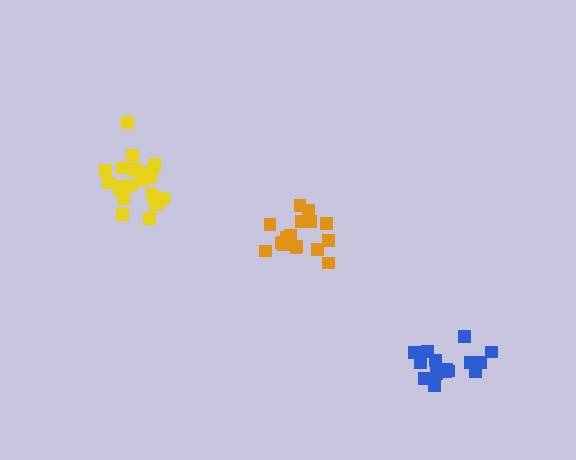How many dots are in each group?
Group 1: 21 dots, Group 2: 15 dots, Group 3: 18 dots (54 total).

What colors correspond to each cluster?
The clusters are colored: yellow, blue, orange.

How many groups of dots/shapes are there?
There are 3 groups.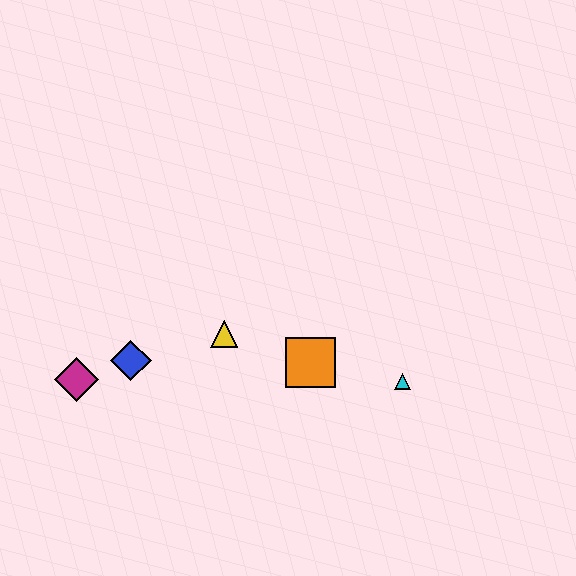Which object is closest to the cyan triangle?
The orange square is closest to the cyan triangle.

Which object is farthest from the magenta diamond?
The cyan triangle is farthest from the magenta diamond.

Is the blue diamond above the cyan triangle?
Yes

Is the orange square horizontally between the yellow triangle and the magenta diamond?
No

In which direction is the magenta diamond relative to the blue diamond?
The magenta diamond is to the left of the blue diamond.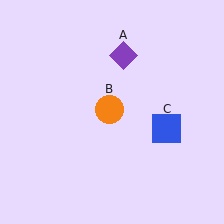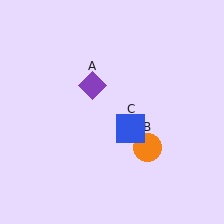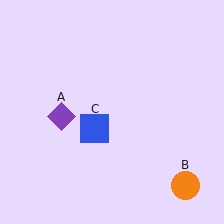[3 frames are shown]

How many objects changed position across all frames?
3 objects changed position: purple diamond (object A), orange circle (object B), blue square (object C).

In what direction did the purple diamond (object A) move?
The purple diamond (object A) moved down and to the left.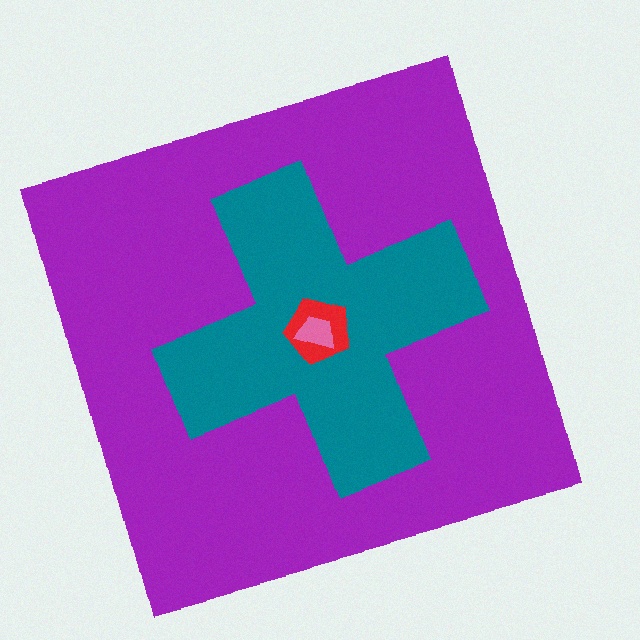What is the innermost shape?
The pink trapezoid.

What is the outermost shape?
The purple square.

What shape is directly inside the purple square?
The teal cross.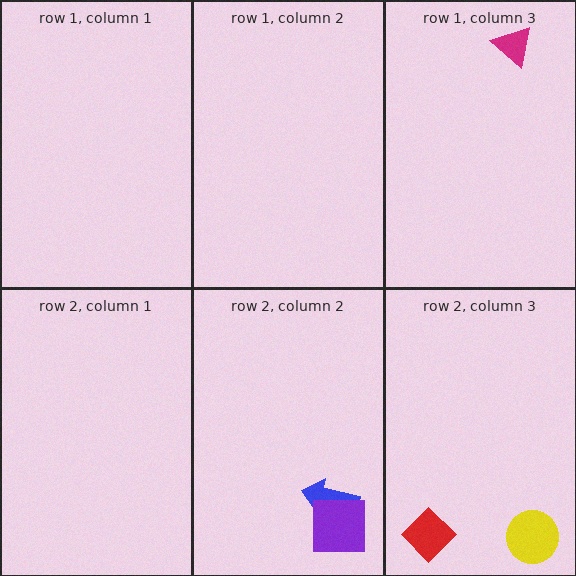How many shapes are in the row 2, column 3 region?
2.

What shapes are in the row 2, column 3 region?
The yellow circle, the red diamond.